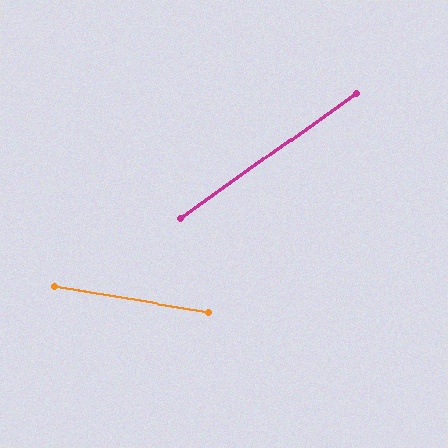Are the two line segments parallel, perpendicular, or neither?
Neither parallel nor perpendicular — they differ by about 45°.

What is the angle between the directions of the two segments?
Approximately 45 degrees.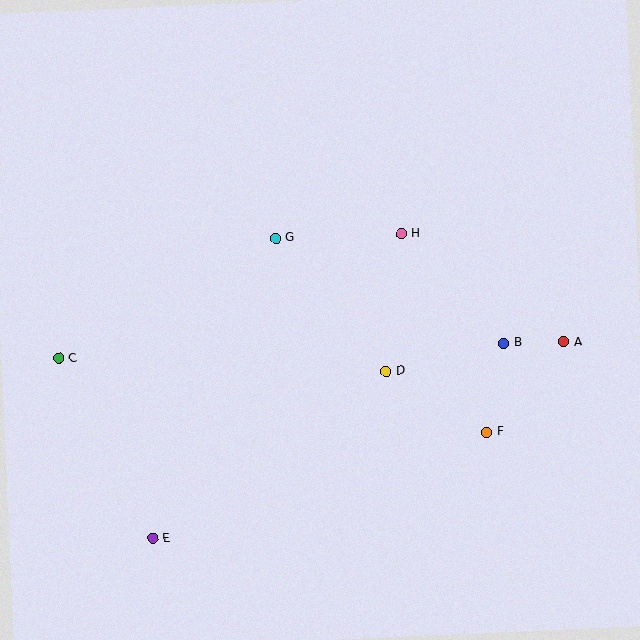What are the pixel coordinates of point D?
Point D is at (386, 372).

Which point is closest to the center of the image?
Point D at (386, 372) is closest to the center.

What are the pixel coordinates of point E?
Point E is at (153, 538).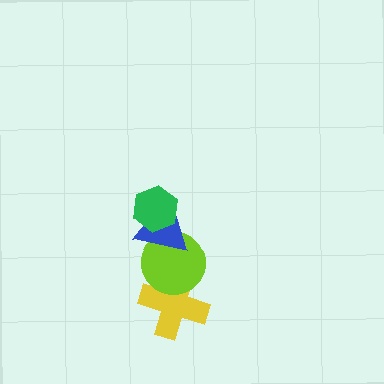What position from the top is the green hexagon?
The green hexagon is 1st from the top.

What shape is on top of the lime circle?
The blue triangle is on top of the lime circle.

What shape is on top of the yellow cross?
The lime circle is on top of the yellow cross.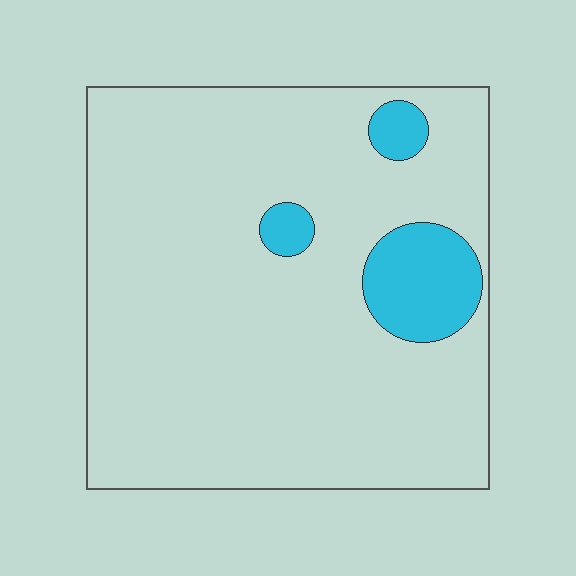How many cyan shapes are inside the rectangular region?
3.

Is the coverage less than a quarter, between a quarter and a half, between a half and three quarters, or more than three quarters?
Less than a quarter.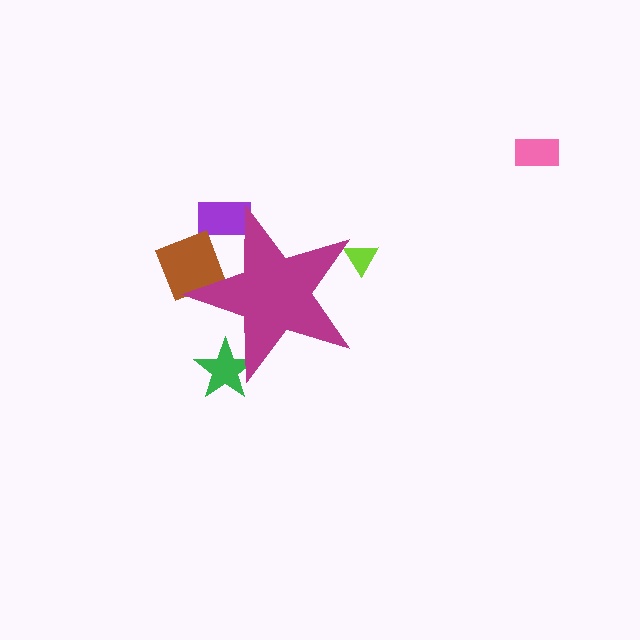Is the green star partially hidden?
Yes, the green star is partially hidden behind the magenta star.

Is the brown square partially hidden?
Yes, the brown square is partially hidden behind the magenta star.